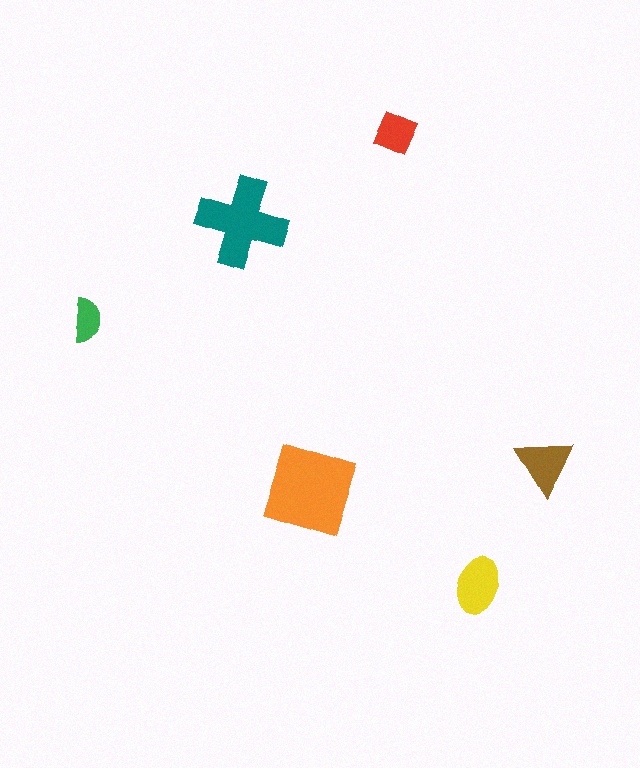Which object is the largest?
The orange diamond.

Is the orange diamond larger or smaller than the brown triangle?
Larger.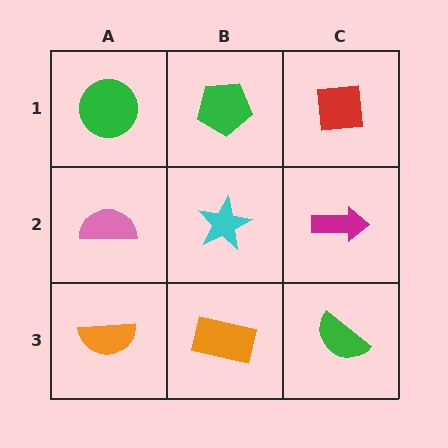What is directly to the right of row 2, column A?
A cyan star.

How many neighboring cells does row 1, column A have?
2.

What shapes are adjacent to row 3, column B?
A cyan star (row 2, column B), an orange semicircle (row 3, column A), a green semicircle (row 3, column C).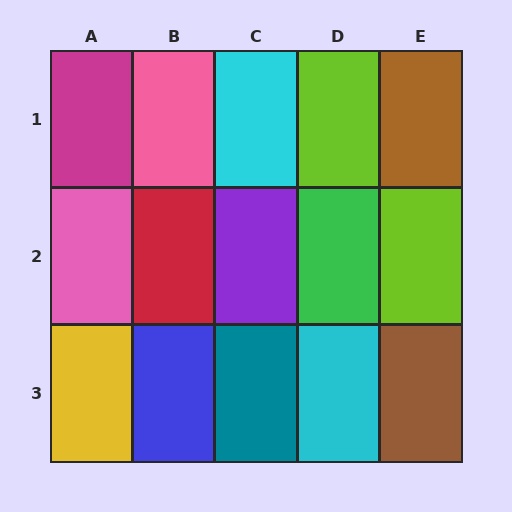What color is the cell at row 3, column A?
Yellow.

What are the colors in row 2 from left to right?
Pink, red, purple, green, lime.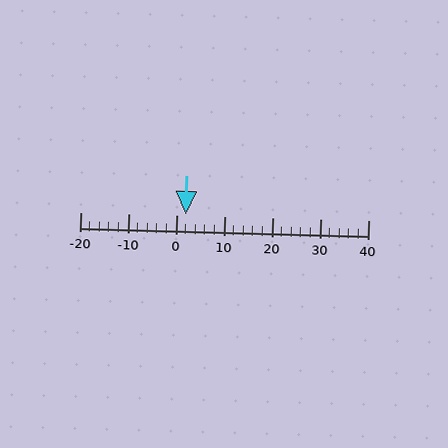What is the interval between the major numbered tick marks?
The major tick marks are spaced 10 units apart.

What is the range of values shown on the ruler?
The ruler shows values from -20 to 40.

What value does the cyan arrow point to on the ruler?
The cyan arrow points to approximately 2.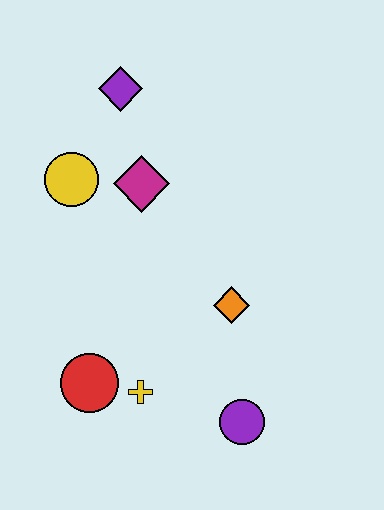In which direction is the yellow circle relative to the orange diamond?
The yellow circle is to the left of the orange diamond.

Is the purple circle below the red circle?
Yes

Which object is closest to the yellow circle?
The magenta diamond is closest to the yellow circle.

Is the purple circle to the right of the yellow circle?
Yes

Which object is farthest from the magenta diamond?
The purple circle is farthest from the magenta diamond.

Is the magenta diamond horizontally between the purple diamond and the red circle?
No